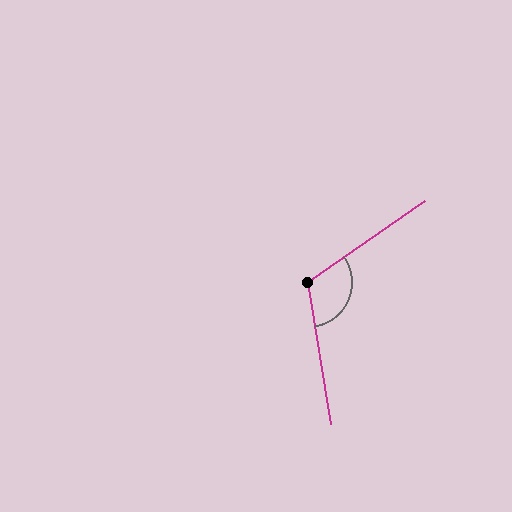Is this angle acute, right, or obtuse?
It is obtuse.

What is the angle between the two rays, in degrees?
Approximately 116 degrees.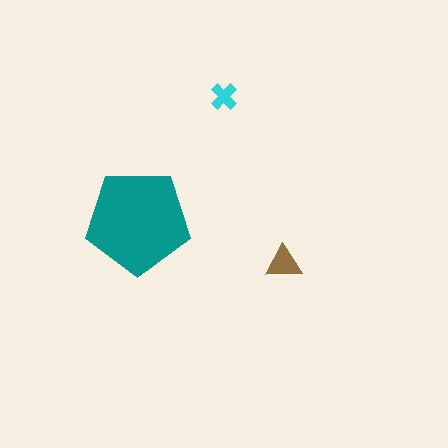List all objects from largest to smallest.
The teal pentagon, the brown triangle, the cyan cross.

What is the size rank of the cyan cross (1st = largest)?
3rd.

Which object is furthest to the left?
The teal pentagon is leftmost.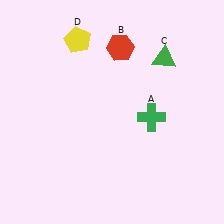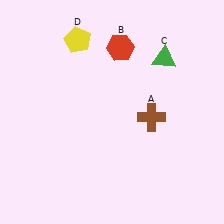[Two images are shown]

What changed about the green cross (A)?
In Image 1, A is green. In Image 2, it changed to brown.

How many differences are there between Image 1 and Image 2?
There is 1 difference between the two images.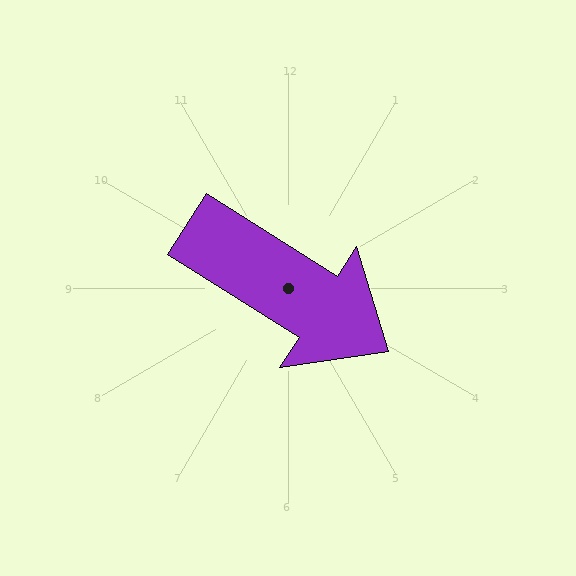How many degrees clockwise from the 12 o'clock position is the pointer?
Approximately 122 degrees.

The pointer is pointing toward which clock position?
Roughly 4 o'clock.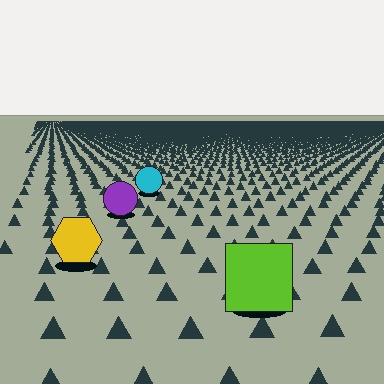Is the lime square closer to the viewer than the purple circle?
Yes. The lime square is closer — you can tell from the texture gradient: the ground texture is coarser near it.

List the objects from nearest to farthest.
From nearest to farthest: the lime square, the yellow hexagon, the purple circle, the cyan circle.